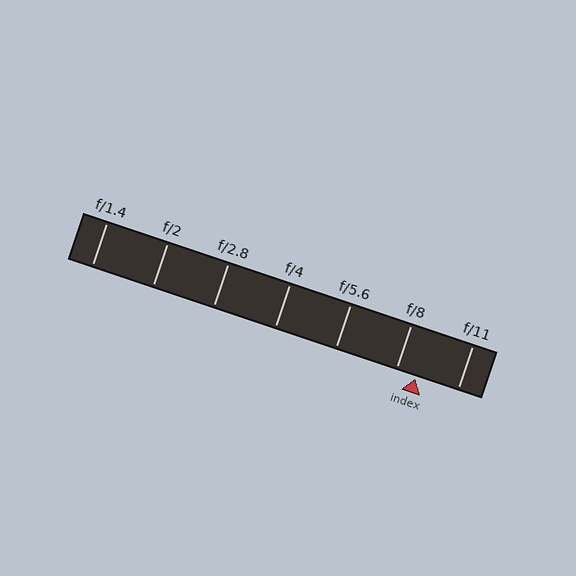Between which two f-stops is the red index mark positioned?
The index mark is between f/8 and f/11.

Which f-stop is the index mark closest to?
The index mark is closest to f/8.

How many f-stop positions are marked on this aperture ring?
There are 7 f-stop positions marked.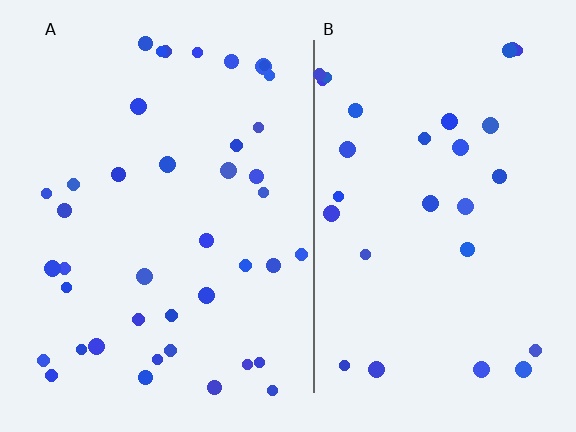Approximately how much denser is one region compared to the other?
Approximately 1.4× — region A over region B.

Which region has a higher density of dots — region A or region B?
A (the left).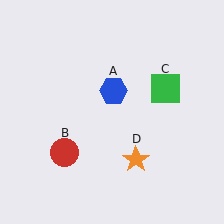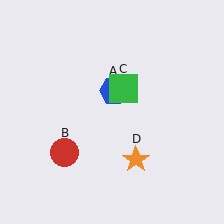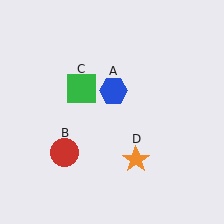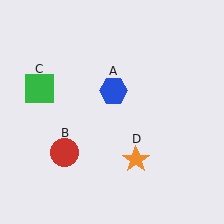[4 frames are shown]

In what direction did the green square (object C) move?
The green square (object C) moved left.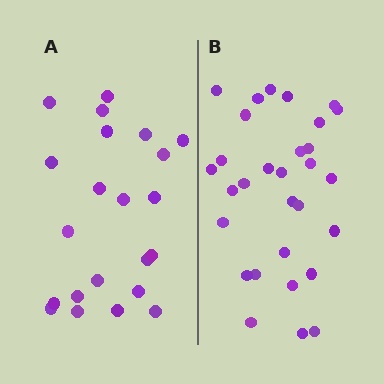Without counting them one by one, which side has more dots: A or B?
Region B (the right region) has more dots.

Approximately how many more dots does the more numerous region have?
Region B has roughly 8 or so more dots than region A.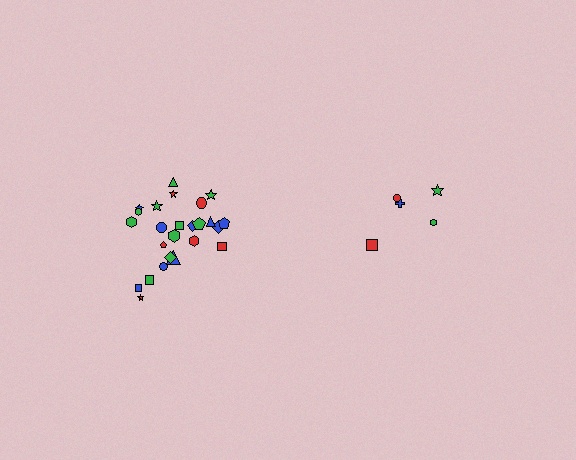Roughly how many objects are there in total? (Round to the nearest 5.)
Roughly 30 objects in total.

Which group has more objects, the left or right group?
The left group.